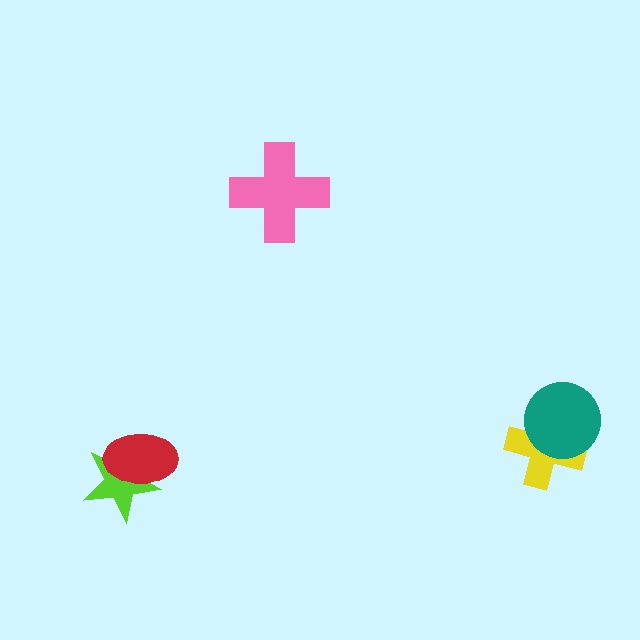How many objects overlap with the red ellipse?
1 object overlaps with the red ellipse.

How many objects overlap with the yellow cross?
1 object overlaps with the yellow cross.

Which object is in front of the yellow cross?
The teal circle is in front of the yellow cross.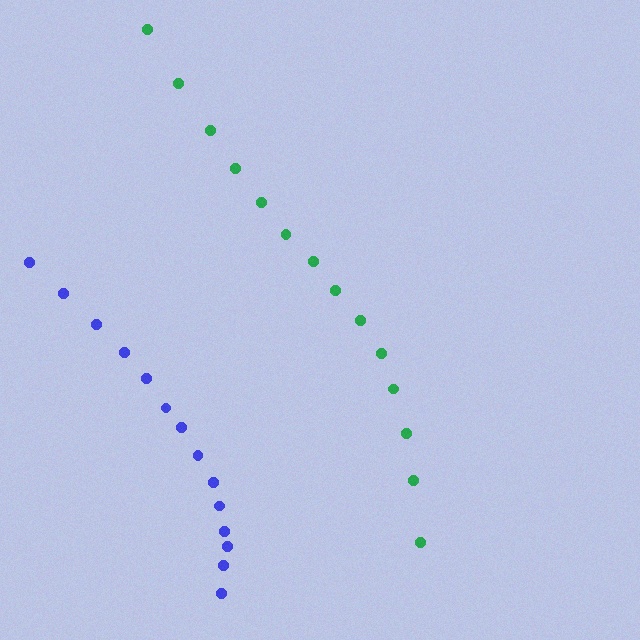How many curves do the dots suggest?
There are 2 distinct paths.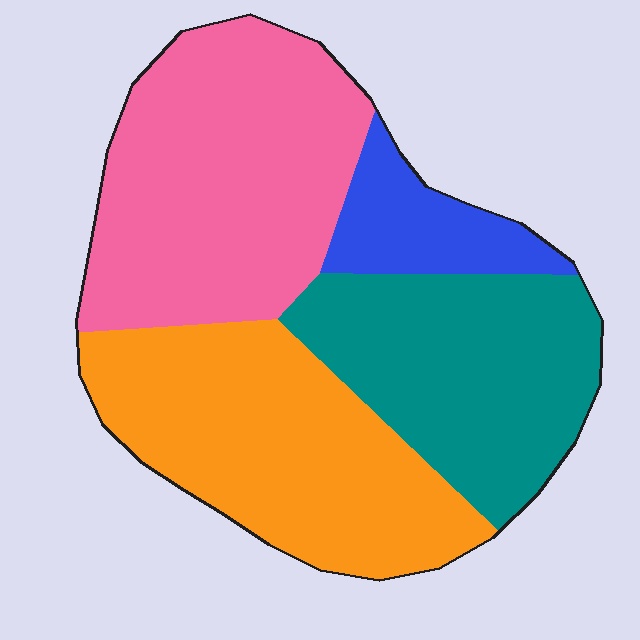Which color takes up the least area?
Blue, at roughly 10%.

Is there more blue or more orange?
Orange.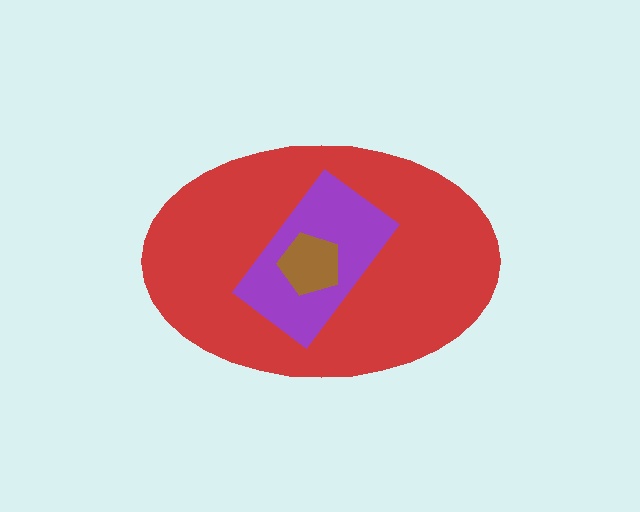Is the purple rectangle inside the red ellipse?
Yes.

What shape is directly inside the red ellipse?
The purple rectangle.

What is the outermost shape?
The red ellipse.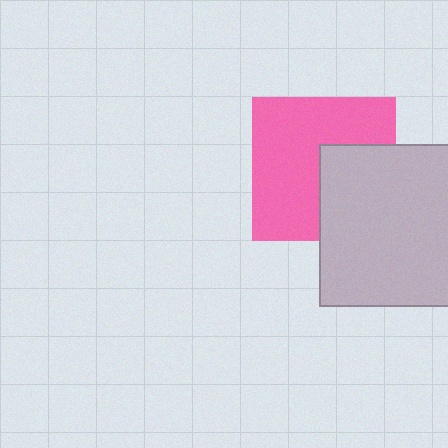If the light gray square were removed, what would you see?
You would see the complete pink square.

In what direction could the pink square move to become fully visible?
The pink square could move left. That would shift it out from behind the light gray square entirely.